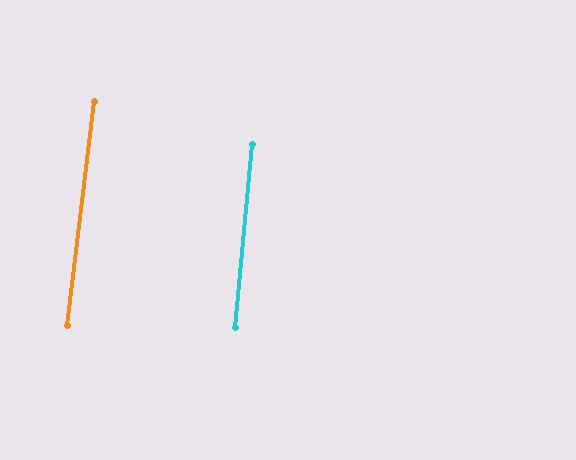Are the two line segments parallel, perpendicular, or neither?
Parallel — their directions differ by only 1.7°.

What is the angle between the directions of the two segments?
Approximately 2 degrees.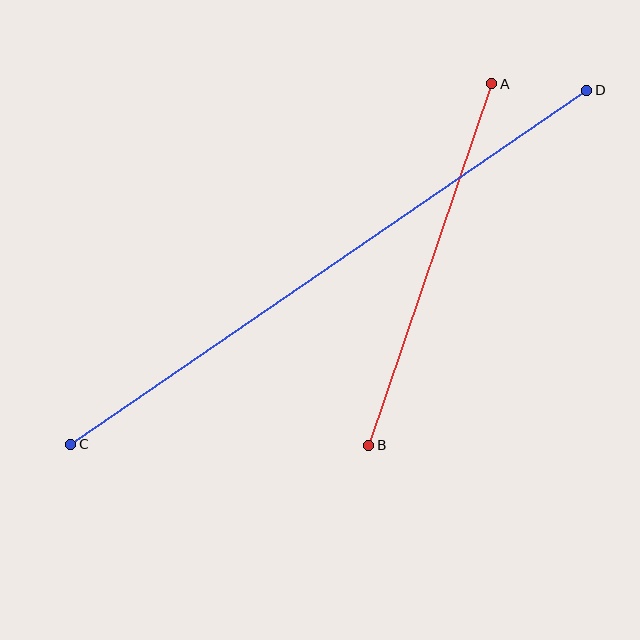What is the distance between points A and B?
The distance is approximately 382 pixels.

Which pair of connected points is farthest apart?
Points C and D are farthest apart.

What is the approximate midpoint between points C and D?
The midpoint is at approximately (329, 267) pixels.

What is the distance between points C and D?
The distance is approximately 626 pixels.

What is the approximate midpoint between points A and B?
The midpoint is at approximately (430, 265) pixels.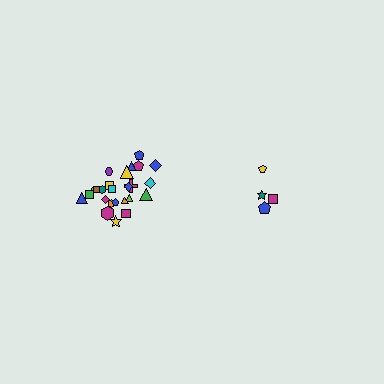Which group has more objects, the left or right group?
The left group.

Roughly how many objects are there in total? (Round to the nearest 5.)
Roughly 30 objects in total.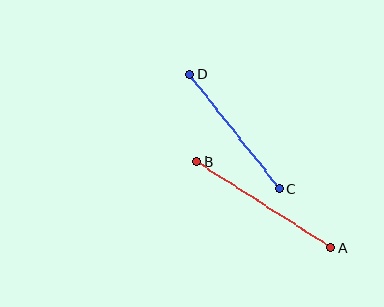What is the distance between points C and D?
The distance is approximately 146 pixels.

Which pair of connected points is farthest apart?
Points A and B are farthest apart.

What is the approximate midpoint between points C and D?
The midpoint is at approximately (234, 131) pixels.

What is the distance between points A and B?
The distance is approximately 160 pixels.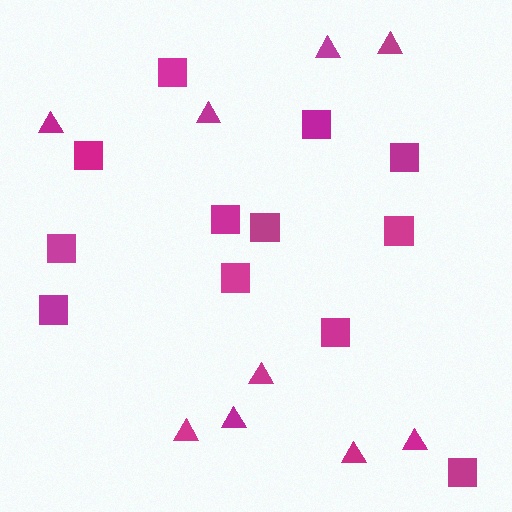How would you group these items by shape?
There are 2 groups: one group of triangles (9) and one group of squares (12).